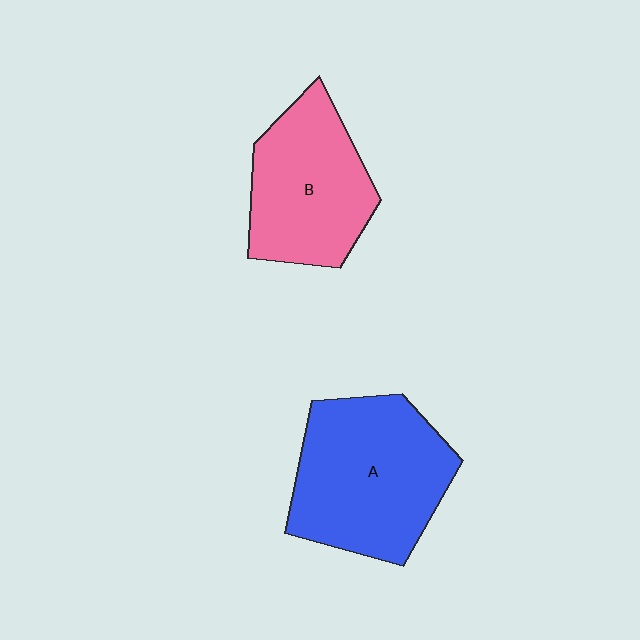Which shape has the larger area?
Shape A (blue).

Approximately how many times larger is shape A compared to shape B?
Approximately 1.3 times.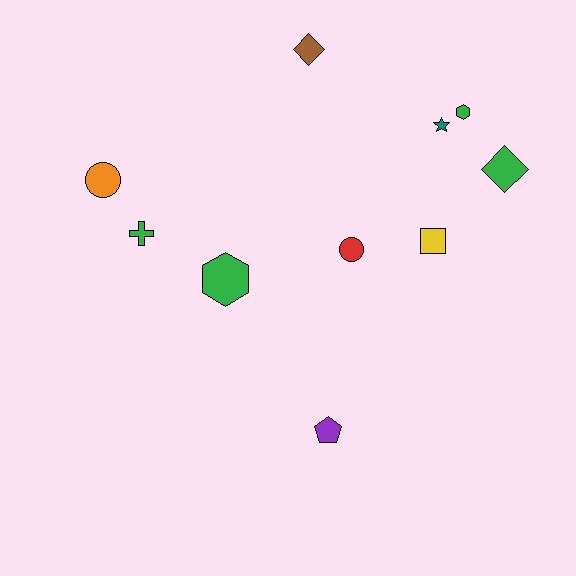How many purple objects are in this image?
There is 1 purple object.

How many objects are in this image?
There are 10 objects.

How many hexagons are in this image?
There are 2 hexagons.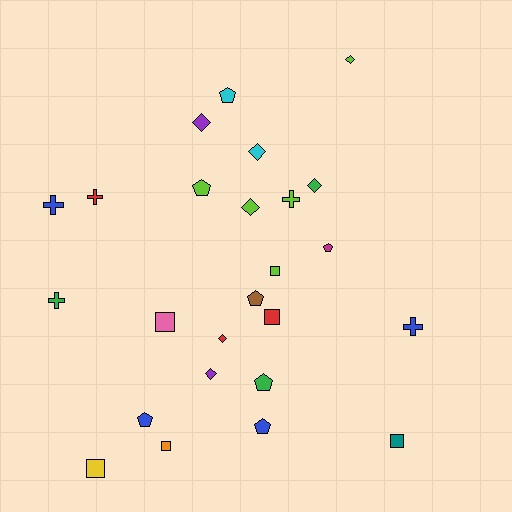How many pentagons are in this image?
There are 7 pentagons.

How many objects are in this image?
There are 25 objects.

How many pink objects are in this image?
There is 1 pink object.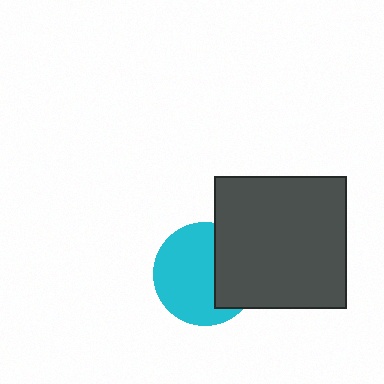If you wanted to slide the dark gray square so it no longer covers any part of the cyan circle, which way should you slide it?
Slide it right — that is the most direct way to separate the two shapes.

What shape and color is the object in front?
The object in front is a dark gray square.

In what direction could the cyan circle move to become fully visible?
The cyan circle could move left. That would shift it out from behind the dark gray square entirely.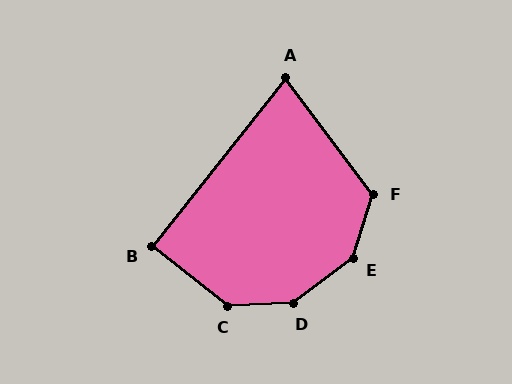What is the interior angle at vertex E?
Approximately 145 degrees (obtuse).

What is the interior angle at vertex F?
Approximately 125 degrees (obtuse).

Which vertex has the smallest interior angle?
A, at approximately 76 degrees.